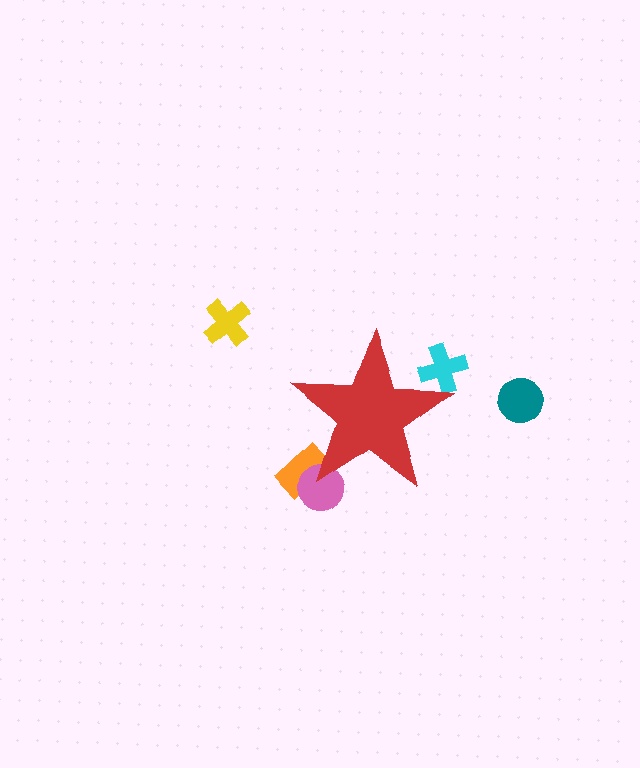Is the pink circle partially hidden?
Yes, the pink circle is partially hidden behind the red star.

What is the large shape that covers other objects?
A red star.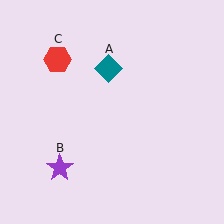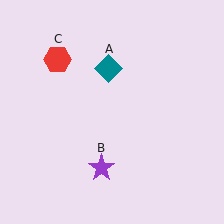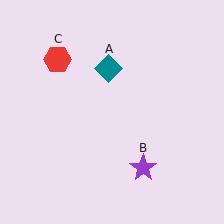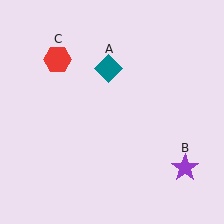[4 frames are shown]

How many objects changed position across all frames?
1 object changed position: purple star (object B).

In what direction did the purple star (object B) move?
The purple star (object B) moved right.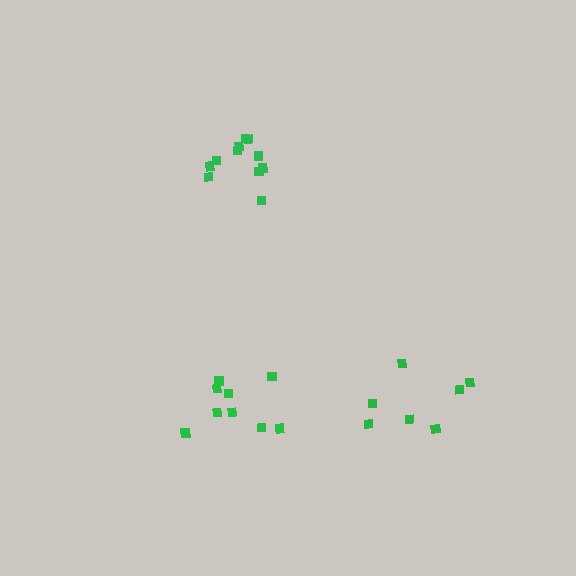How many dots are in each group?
Group 1: 9 dots, Group 2: 11 dots, Group 3: 7 dots (27 total).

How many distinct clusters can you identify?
There are 3 distinct clusters.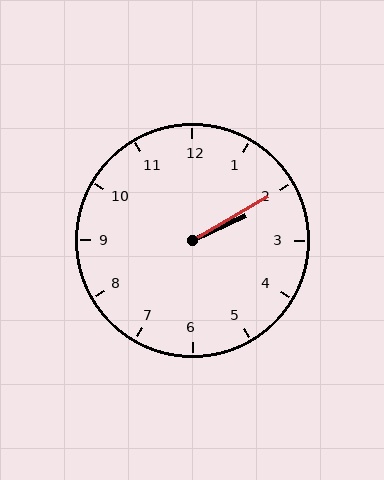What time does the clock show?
2:10.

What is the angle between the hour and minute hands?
Approximately 5 degrees.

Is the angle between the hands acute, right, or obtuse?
It is acute.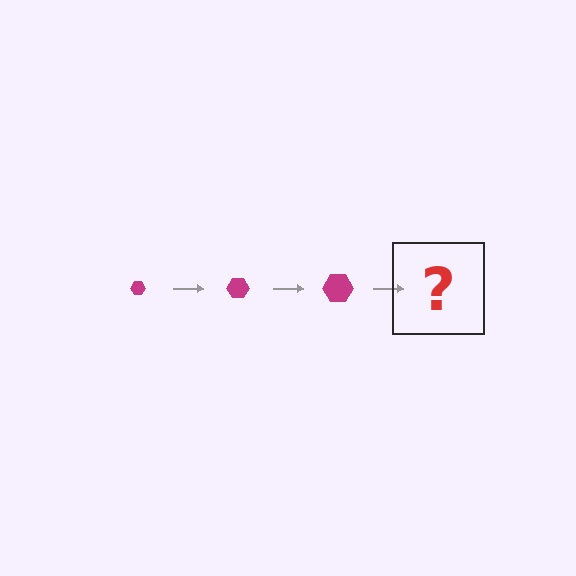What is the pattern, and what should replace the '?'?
The pattern is that the hexagon gets progressively larger each step. The '?' should be a magenta hexagon, larger than the previous one.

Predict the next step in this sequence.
The next step is a magenta hexagon, larger than the previous one.